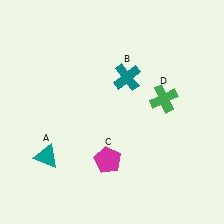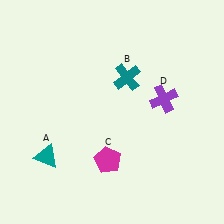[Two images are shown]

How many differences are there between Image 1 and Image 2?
There is 1 difference between the two images.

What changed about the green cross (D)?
In Image 1, D is green. In Image 2, it changed to purple.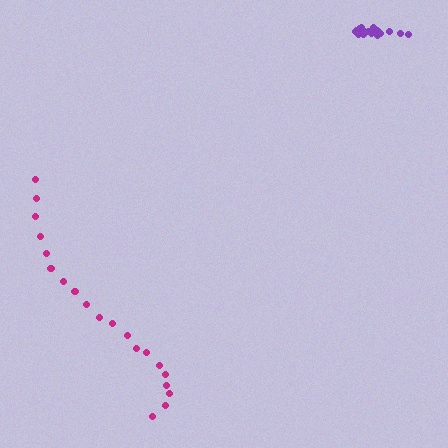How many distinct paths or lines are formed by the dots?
There are 2 distinct paths.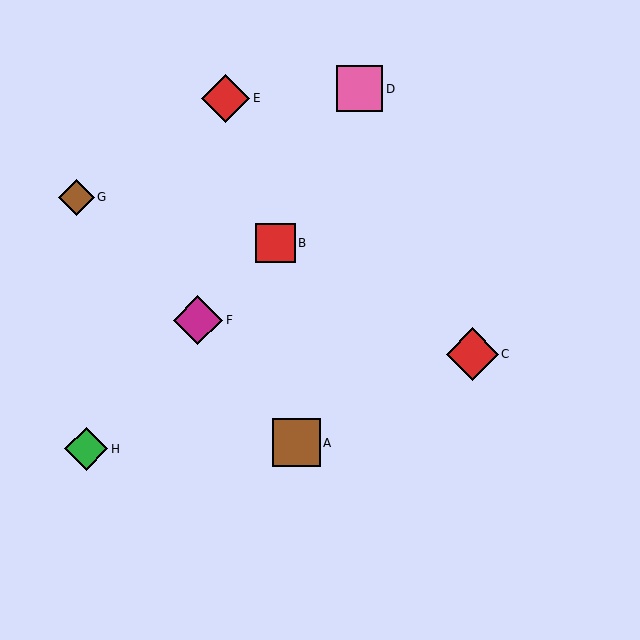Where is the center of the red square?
The center of the red square is at (276, 243).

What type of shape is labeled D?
Shape D is a pink square.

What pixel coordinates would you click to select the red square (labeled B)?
Click at (276, 243) to select the red square B.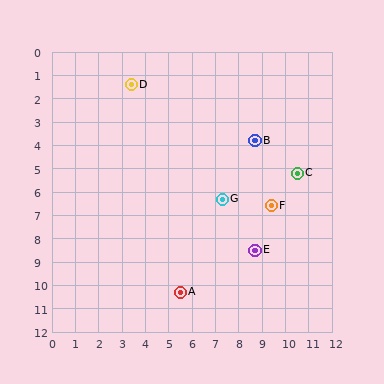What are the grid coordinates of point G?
Point G is at approximately (7.3, 6.3).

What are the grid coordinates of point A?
Point A is at approximately (5.5, 10.3).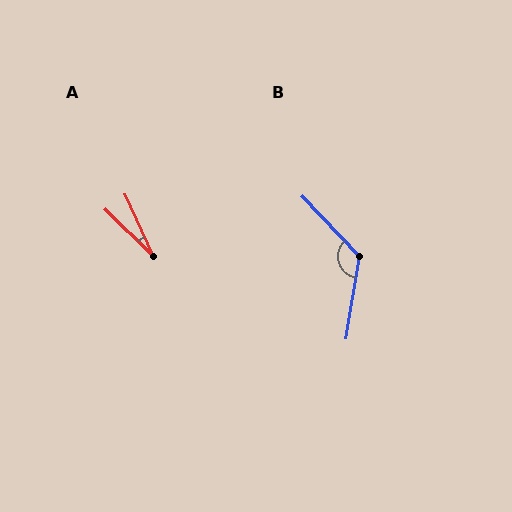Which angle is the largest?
B, at approximately 127 degrees.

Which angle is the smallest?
A, at approximately 21 degrees.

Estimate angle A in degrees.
Approximately 21 degrees.